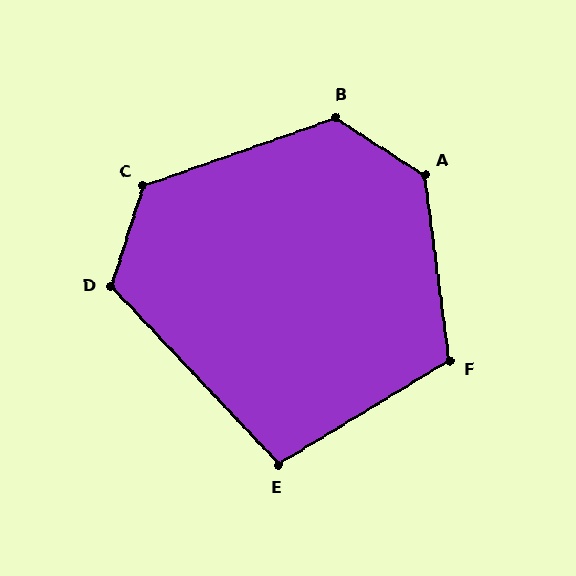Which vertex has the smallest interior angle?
E, at approximately 102 degrees.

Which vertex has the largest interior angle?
A, at approximately 131 degrees.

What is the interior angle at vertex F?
Approximately 114 degrees (obtuse).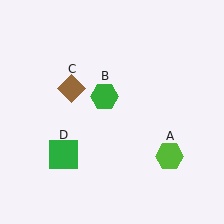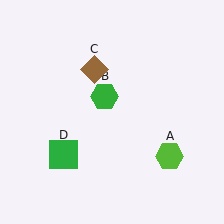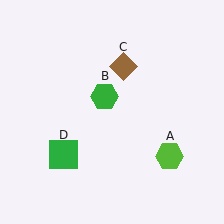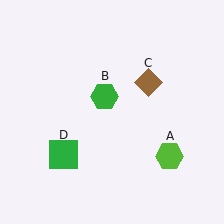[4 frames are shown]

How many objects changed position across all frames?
1 object changed position: brown diamond (object C).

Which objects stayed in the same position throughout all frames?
Lime hexagon (object A) and green hexagon (object B) and green square (object D) remained stationary.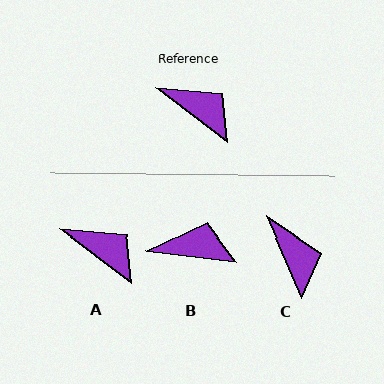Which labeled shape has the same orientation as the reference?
A.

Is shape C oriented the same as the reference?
No, it is off by about 29 degrees.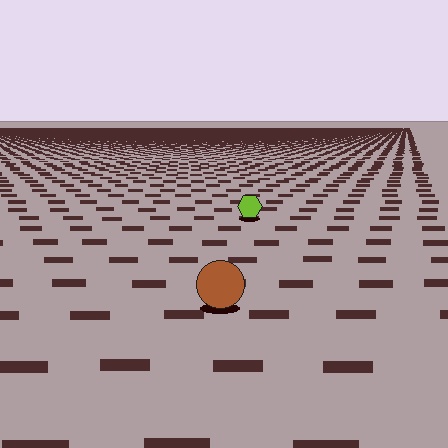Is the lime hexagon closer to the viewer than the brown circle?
No. The brown circle is closer — you can tell from the texture gradient: the ground texture is coarser near it.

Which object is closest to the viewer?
The brown circle is closest. The texture marks near it are larger and more spread out.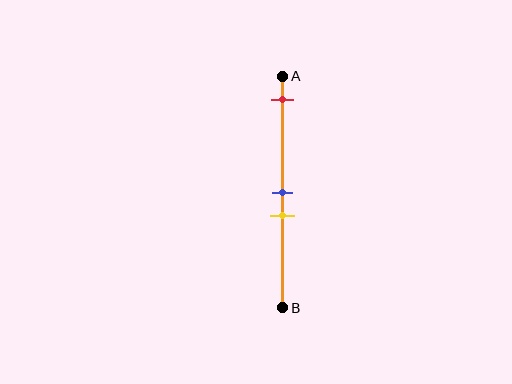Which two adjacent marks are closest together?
The blue and yellow marks are the closest adjacent pair.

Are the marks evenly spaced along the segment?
No, the marks are not evenly spaced.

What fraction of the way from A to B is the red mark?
The red mark is approximately 10% (0.1) of the way from A to B.